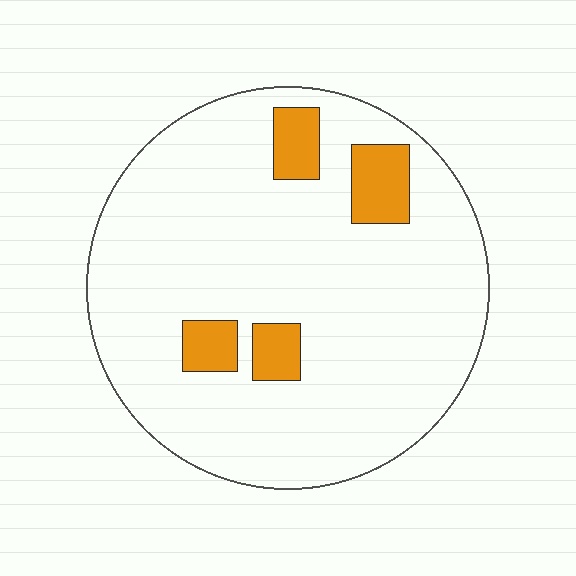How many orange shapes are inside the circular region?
4.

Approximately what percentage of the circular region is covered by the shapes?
Approximately 10%.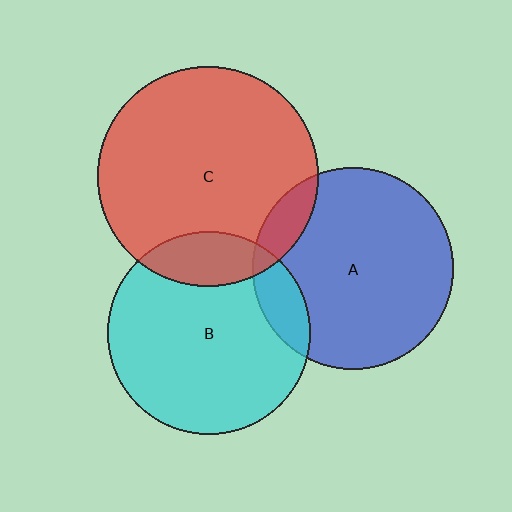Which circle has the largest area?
Circle C (red).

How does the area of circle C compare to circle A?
Approximately 1.2 times.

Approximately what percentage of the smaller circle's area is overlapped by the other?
Approximately 10%.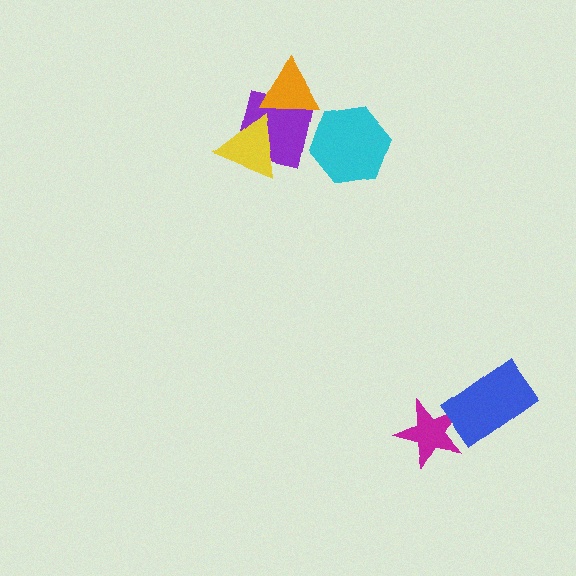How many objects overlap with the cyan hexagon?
0 objects overlap with the cyan hexagon.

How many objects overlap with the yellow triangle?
1 object overlaps with the yellow triangle.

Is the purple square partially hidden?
Yes, it is partially covered by another shape.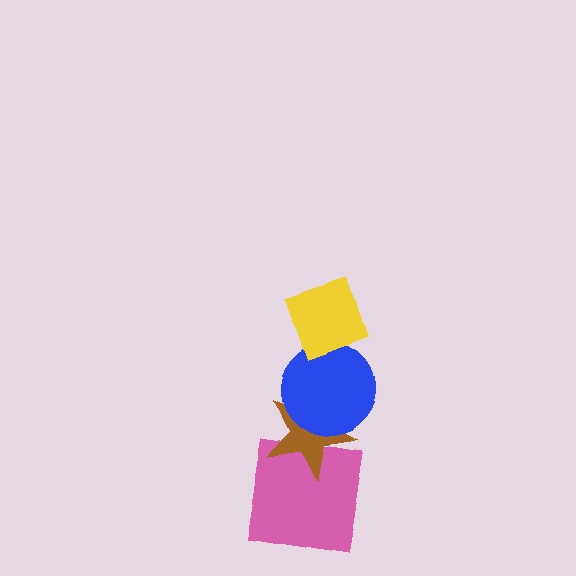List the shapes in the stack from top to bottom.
From top to bottom: the yellow diamond, the blue circle, the brown star, the pink square.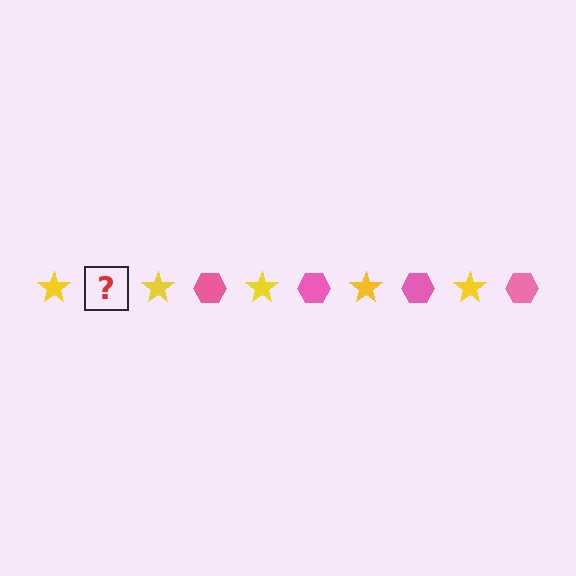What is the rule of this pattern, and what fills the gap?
The rule is that the pattern alternates between yellow star and pink hexagon. The gap should be filled with a pink hexagon.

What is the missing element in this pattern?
The missing element is a pink hexagon.